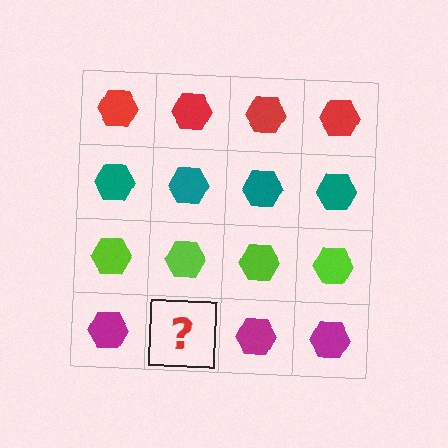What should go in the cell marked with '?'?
The missing cell should contain a magenta hexagon.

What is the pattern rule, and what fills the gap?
The rule is that each row has a consistent color. The gap should be filled with a magenta hexagon.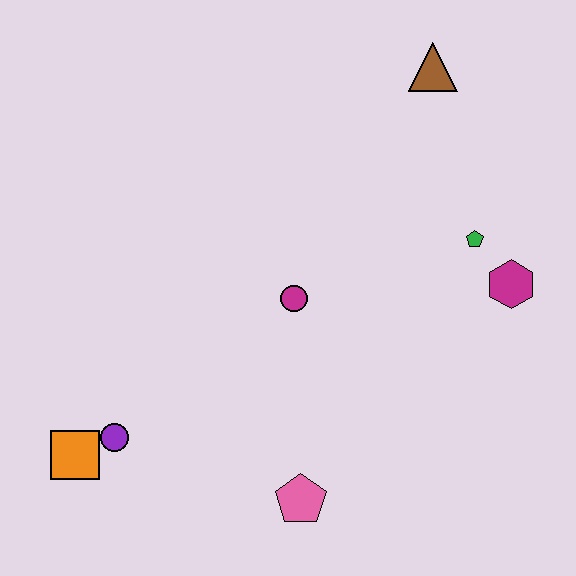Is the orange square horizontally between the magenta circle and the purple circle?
No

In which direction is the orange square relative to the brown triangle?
The orange square is below the brown triangle.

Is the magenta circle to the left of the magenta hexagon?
Yes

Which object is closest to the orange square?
The purple circle is closest to the orange square.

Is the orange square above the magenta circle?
No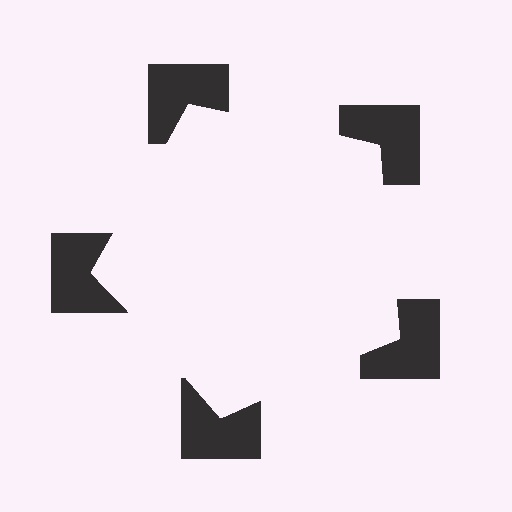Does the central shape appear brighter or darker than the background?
It typically appears slightly brighter than the background, even though no actual brightness change is drawn.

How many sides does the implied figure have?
5 sides.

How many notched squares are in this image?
There are 5 — one at each vertex of the illusory pentagon.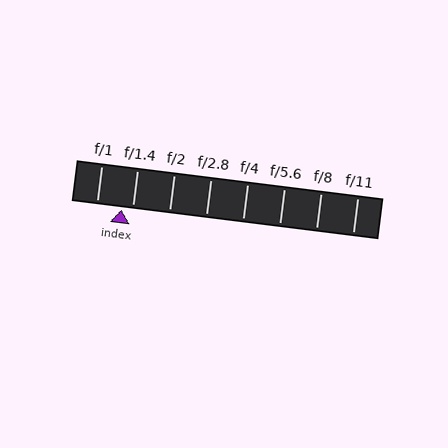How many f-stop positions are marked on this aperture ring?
There are 8 f-stop positions marked.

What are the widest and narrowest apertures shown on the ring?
The widest aperture shown is f/1 and the narrowest is f/11.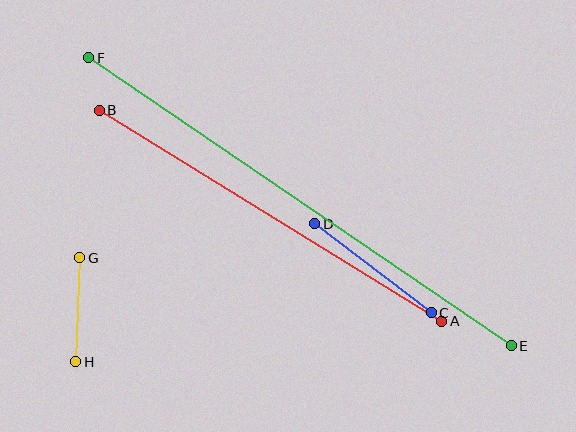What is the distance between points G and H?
The distance is approximately 104 pixels.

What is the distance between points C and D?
The distance is approximately 147 pixels.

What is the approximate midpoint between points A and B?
The midpoint is at approximately (270, 216) pixels.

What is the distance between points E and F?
The distance is approximately 511 pixels.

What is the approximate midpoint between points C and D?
The midpoint is at approximately (373, 268) pixels.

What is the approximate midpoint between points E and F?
The midpoint is at approximately (300, 202) pixels.